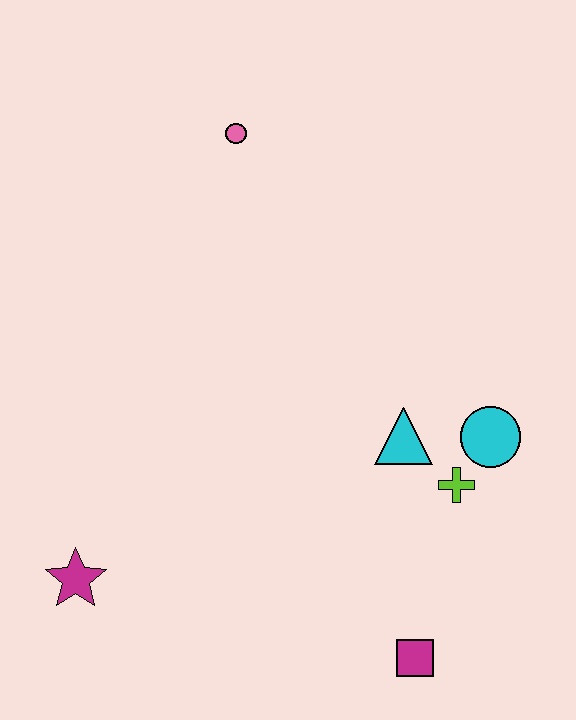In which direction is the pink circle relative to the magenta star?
The pink circle is above the magenta star.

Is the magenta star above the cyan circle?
No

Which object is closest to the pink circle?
The cyan triangle is closest to the pink circle.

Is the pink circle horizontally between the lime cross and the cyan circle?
No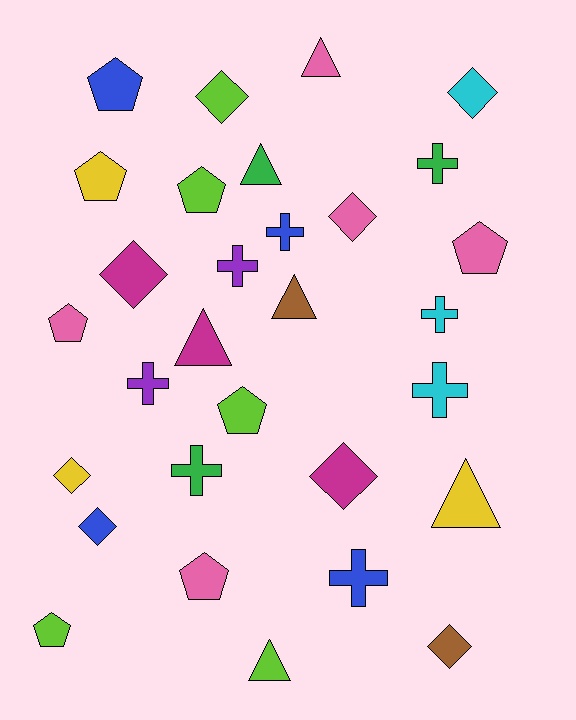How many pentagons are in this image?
There are 8 pentagons.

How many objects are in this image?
There are 30 objects.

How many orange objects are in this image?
There are no orange objects.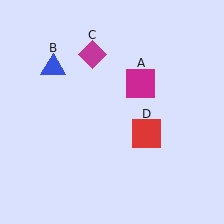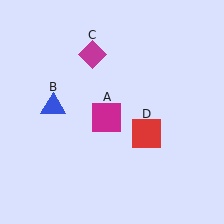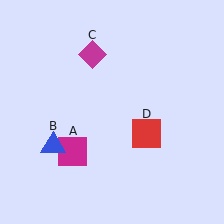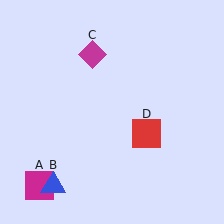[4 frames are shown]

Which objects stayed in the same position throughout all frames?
Magenta diamond (object C) and red square (object D) remained stationary.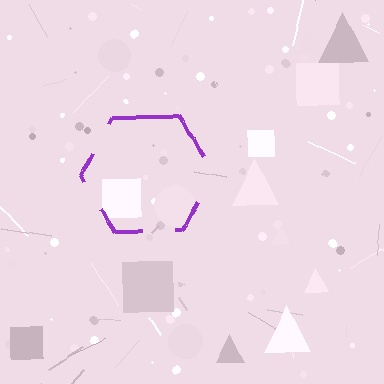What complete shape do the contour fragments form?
The contour fragments form a hexagon.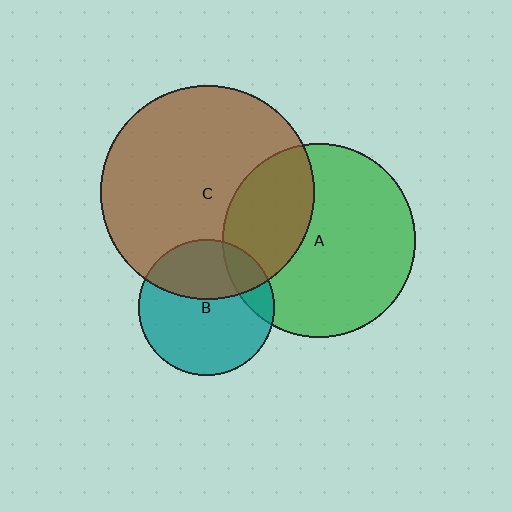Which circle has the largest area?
Circle C (brown).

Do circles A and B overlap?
Yes.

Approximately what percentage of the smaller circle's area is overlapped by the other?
Approximately 15%.